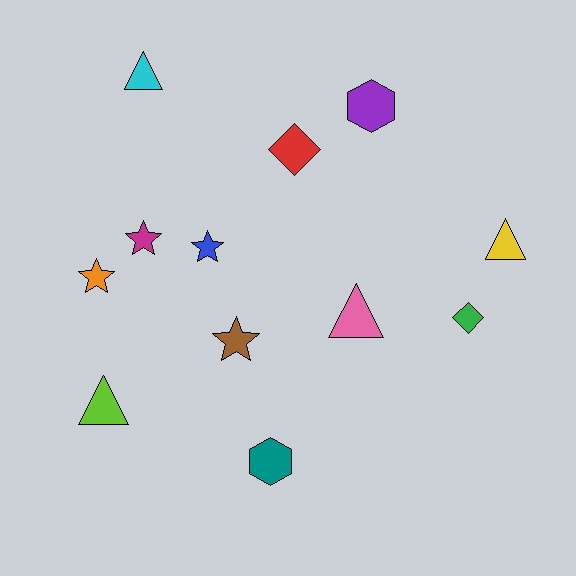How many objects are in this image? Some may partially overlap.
There are 12 objects.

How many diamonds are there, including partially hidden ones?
There are 2 diamonds.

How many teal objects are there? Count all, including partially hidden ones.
There is 1 teal object.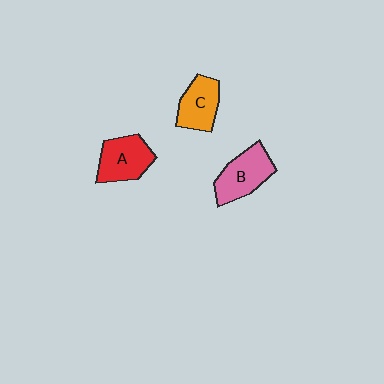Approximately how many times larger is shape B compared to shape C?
Approximately 1.2 times.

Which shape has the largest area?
Shape B (pink).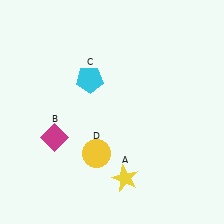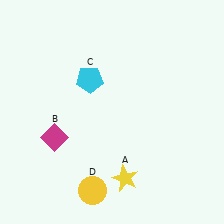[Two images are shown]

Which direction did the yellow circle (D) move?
The yellow circle (D) moved down.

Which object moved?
The yellow circle (D) moved down.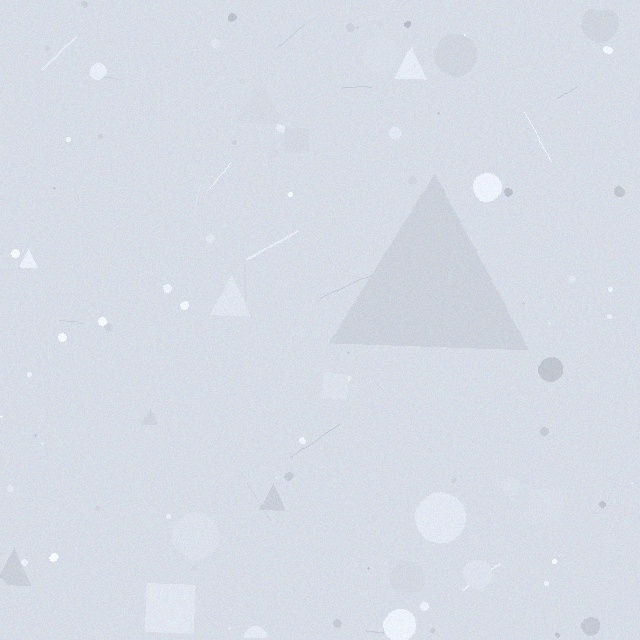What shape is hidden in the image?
A triangle is hidden in the image.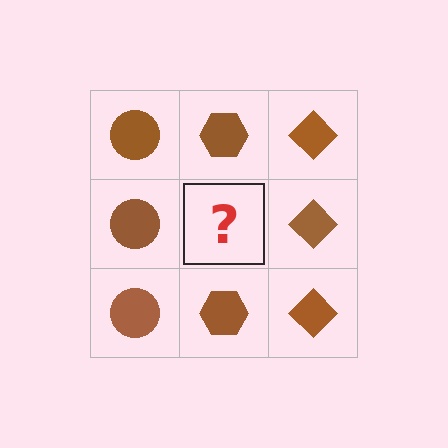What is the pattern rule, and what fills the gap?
The rule is that each column has a consistent shape. The gap should be filled with a brown hexagon.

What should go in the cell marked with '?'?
The missing cell should contain a brown hexagon.